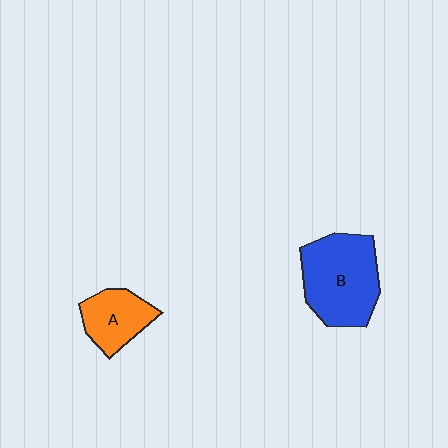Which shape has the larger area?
Shape B (blue).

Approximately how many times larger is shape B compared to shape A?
Approximately 1.8 times.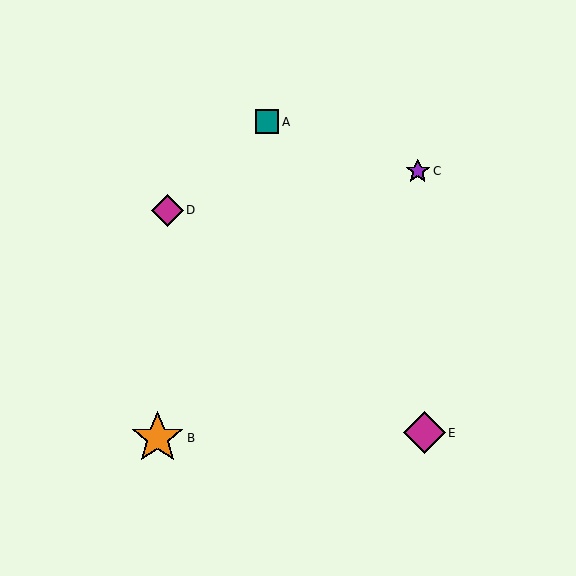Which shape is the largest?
The orange star (labeled B) is the largest.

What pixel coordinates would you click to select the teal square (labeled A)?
Click at (267, 122) to select the teal square A.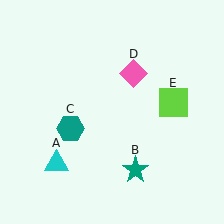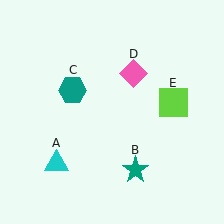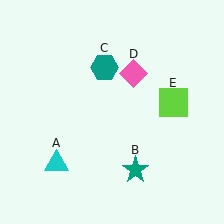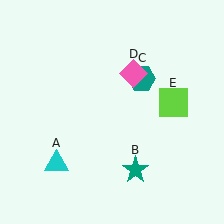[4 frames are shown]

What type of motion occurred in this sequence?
The teal hexagon (object C) rotated clockwise around the center of the scene.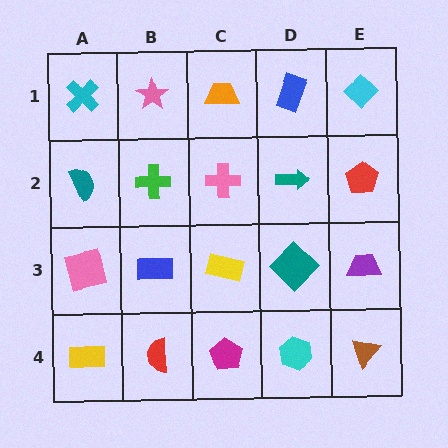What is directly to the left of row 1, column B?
A cyan cross.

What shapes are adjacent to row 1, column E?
A red pentagon (row 2, column E), a blue rectangle (row 1, column D).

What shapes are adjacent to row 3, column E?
A red pentagon (row 2, column E), a brown triangle (row 4, column E), a teal diamond (row 3, column D).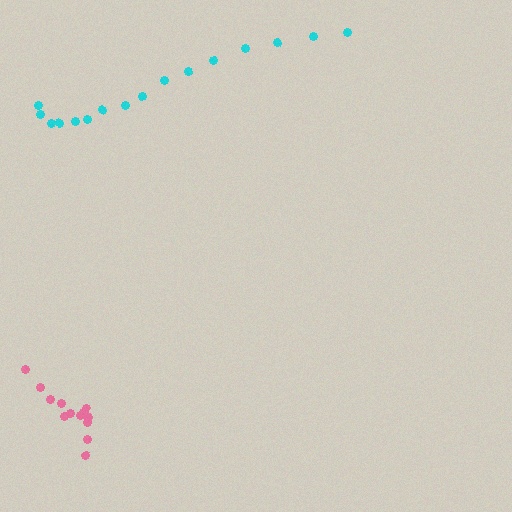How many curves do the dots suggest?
There are 2 distinct paths.